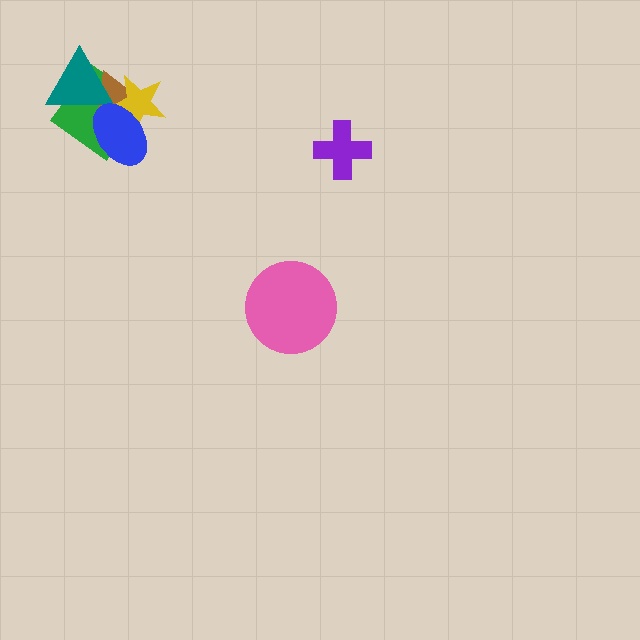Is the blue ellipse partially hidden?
No, no other shape covers it.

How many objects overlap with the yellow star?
4 objects overlap with the yellow star.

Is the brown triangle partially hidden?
Yes, it is partially covered by another shape.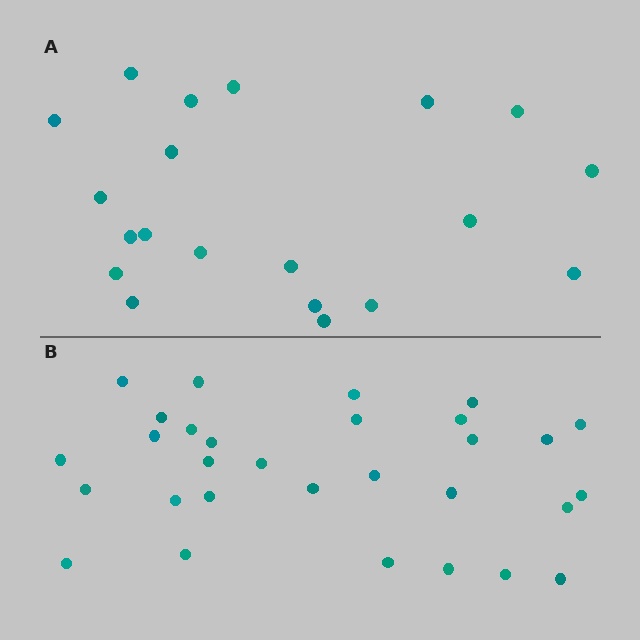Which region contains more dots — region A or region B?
Region B (the bottom region) has more dots.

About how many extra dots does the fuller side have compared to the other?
Region B has roughly 10 or so more dots than region A.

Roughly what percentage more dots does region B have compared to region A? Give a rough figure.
About 50% more.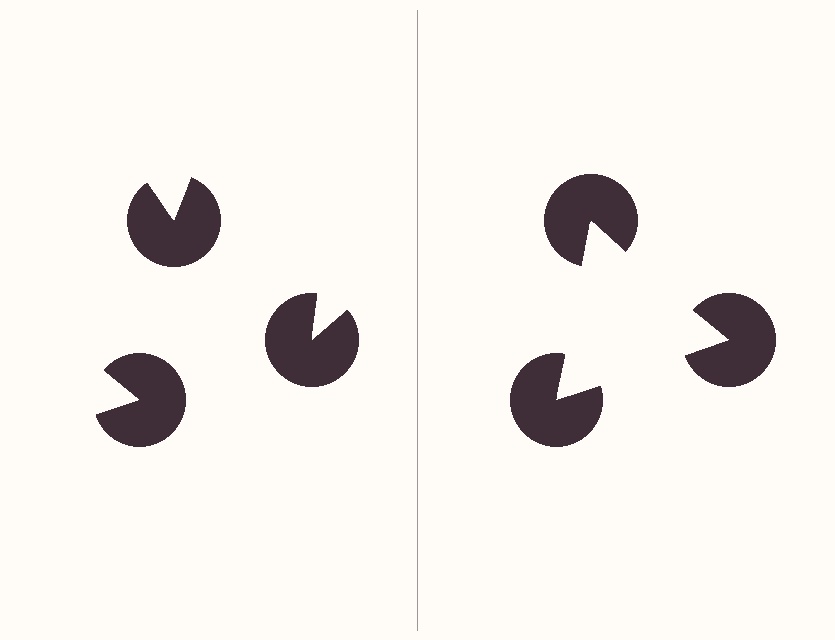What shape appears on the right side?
An illusory triangle.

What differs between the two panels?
The pac-man discs are positioned identically on both sides; only the wedge orientations differ. On the right they align to a triangle; on the left they are misaligned.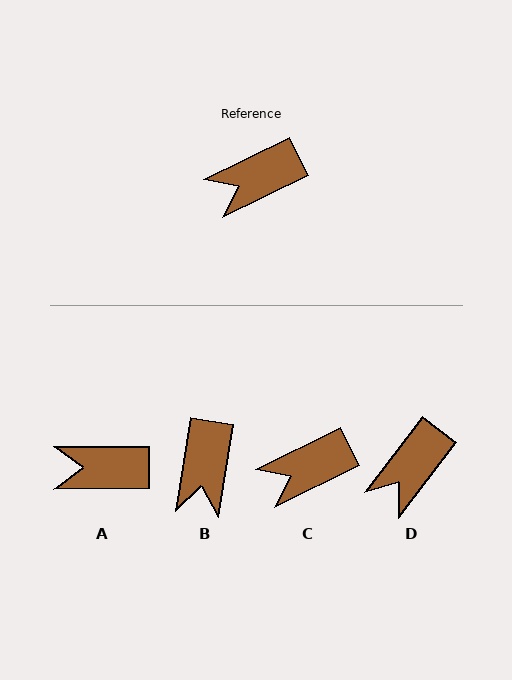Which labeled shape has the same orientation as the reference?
C.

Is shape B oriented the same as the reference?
No, it is off by about 54 degrees.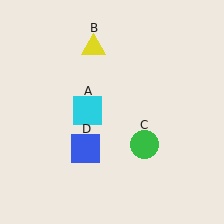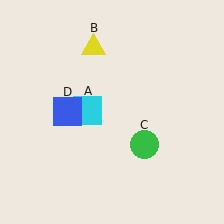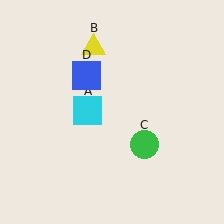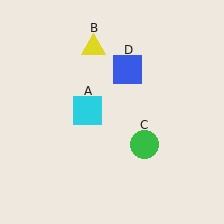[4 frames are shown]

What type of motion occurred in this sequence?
The blue square (object D) rotated clockwise around the center of the scene.